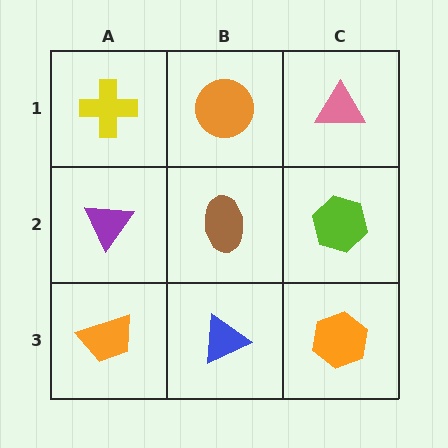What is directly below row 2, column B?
A blue triangle.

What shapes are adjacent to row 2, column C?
A pink triangle (row 1, column C), an orange hexagon (row 3, column C), a brown ellipse (row 2, column B).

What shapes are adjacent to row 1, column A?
A purple triangle (row 2, column A), an orange circle (row 1, column B).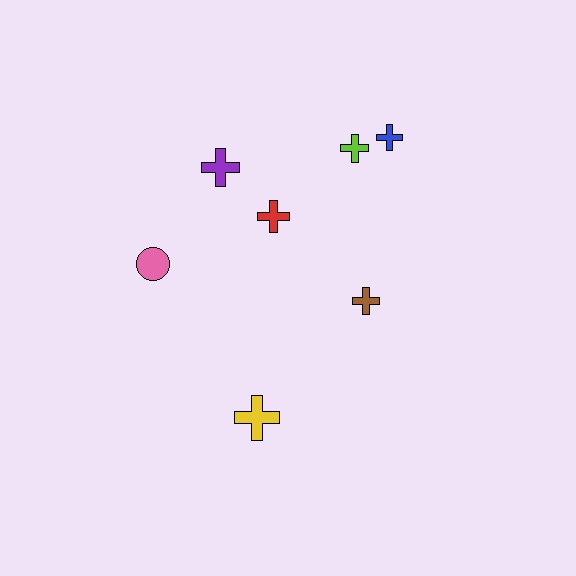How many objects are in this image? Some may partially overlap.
There are 7 objects.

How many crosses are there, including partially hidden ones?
There are 6 crosses.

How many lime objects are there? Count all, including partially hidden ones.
There is 1 lime object.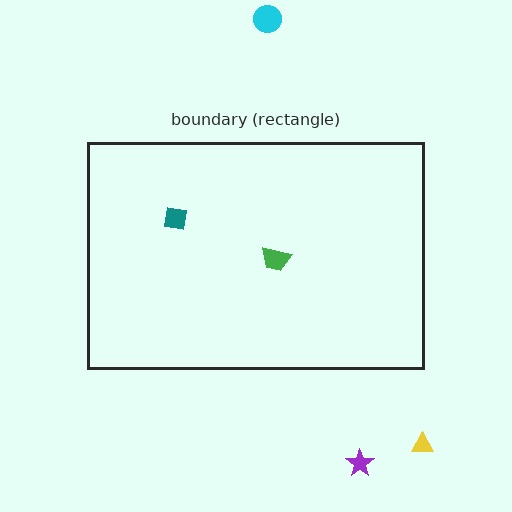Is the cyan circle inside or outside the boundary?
Outside.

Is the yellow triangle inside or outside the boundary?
Outside.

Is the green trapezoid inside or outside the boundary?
Inside.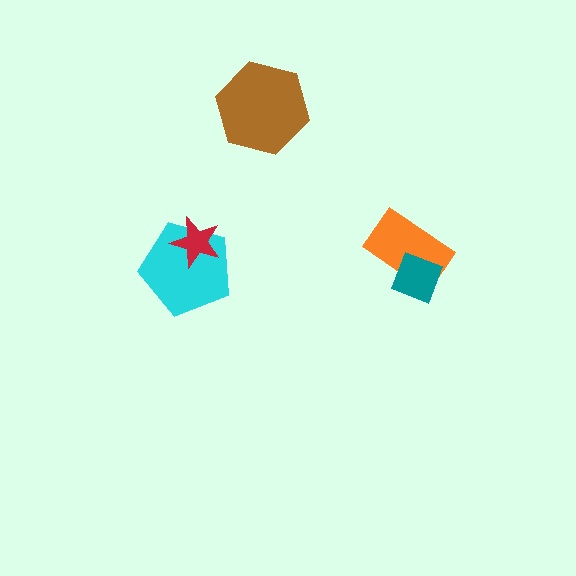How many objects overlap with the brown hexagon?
0 objects overlap with the brown hexagon.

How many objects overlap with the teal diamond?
1 object overlaps with the teal diamond.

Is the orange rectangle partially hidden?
Yes, it is partially covered by another shape.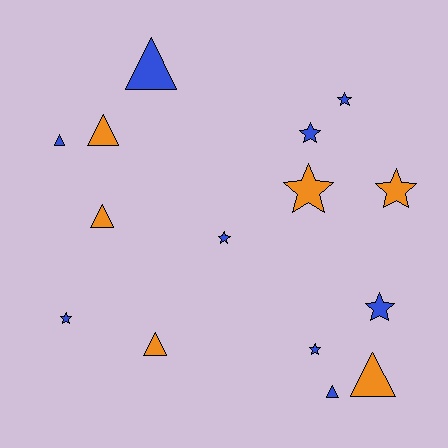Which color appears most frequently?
Blue, with 9 objects.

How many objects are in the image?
There are 15 objects.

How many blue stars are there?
There are 6 blue stars.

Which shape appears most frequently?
Star, with 8 objects.